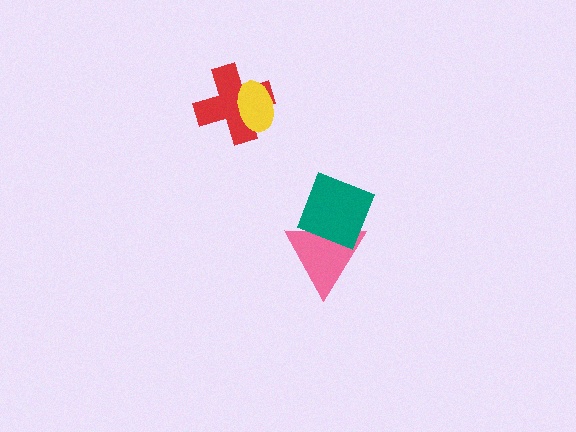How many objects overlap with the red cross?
1 object overlaps with the red cross.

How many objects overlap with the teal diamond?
1 object overlaps with the teal diamond.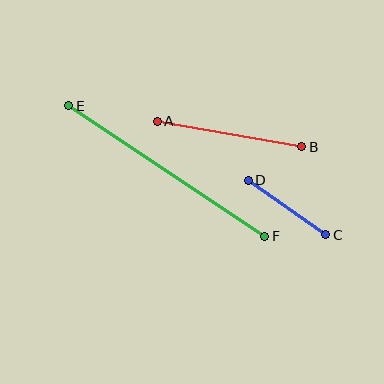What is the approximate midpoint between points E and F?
The midpoint is at approximately (167, 171) pixels.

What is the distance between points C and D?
The distance is approximately 94 pixels.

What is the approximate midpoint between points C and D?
The midpoint is at approximately (287, 208) pixels.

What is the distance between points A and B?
The distance is approximately 147 pixels.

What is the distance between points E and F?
The distance is approximately 235 pixels.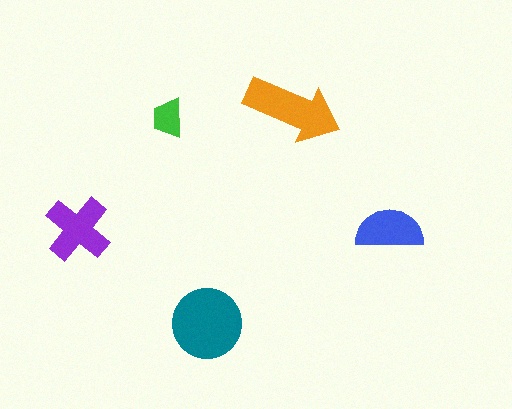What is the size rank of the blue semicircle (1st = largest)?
4th.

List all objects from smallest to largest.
The green trapezoid, the blue semicircle, the purple cross, the orange arrow, the teal circle.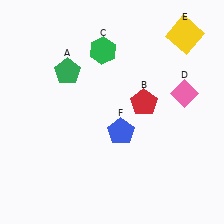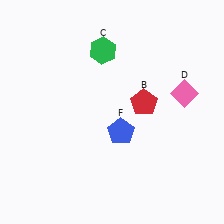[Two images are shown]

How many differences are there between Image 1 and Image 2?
There are 2 differences between the two images.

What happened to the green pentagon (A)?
The green pentagon (A) was removed in Image 2. It was in the top-left area of Image 1.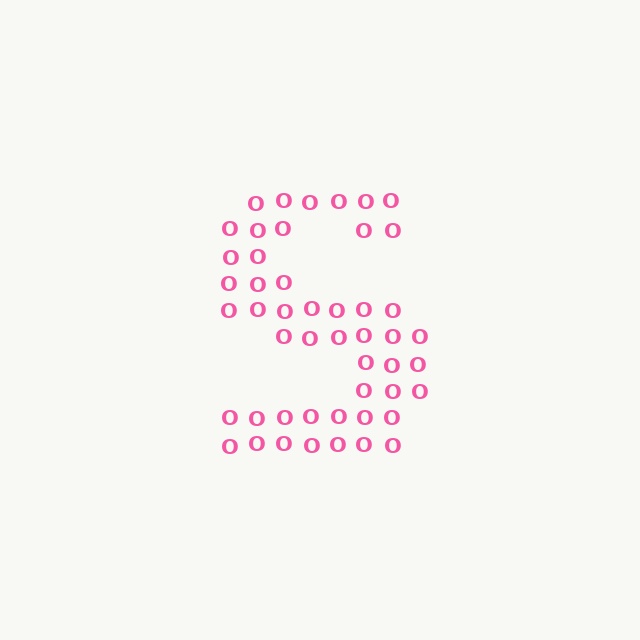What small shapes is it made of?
It is made of small letter O's.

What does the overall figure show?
The overall figure shows the letter S.